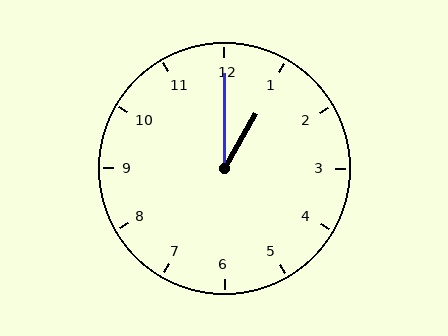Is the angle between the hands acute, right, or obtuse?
It is acute.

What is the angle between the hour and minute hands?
Approximately 30 degrees.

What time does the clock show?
1:00.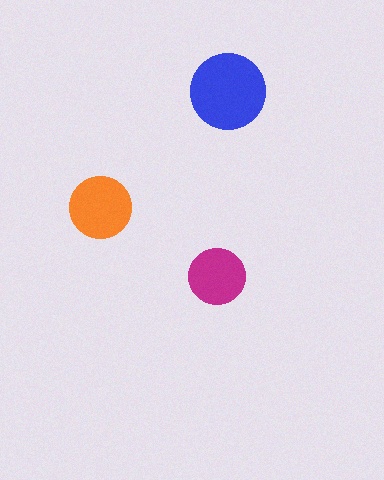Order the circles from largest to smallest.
the blue one, the orange one, the magenta one.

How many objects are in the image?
There are 3 objects in the image.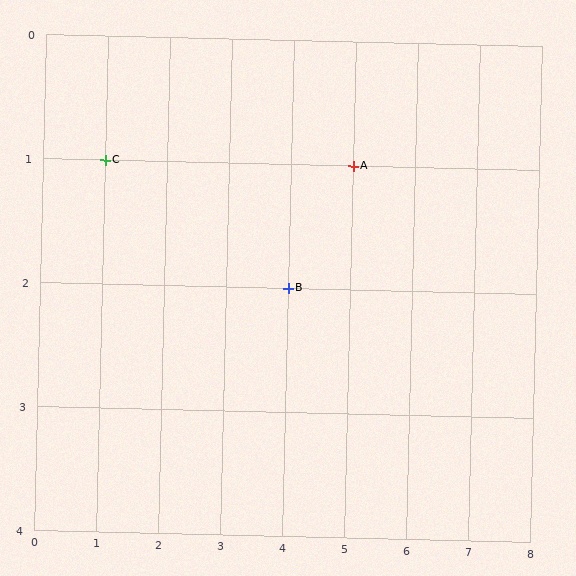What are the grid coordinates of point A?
Point A is at grid coordinates (5, 1).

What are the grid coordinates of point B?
Point B is at grid coordinates (4, 2).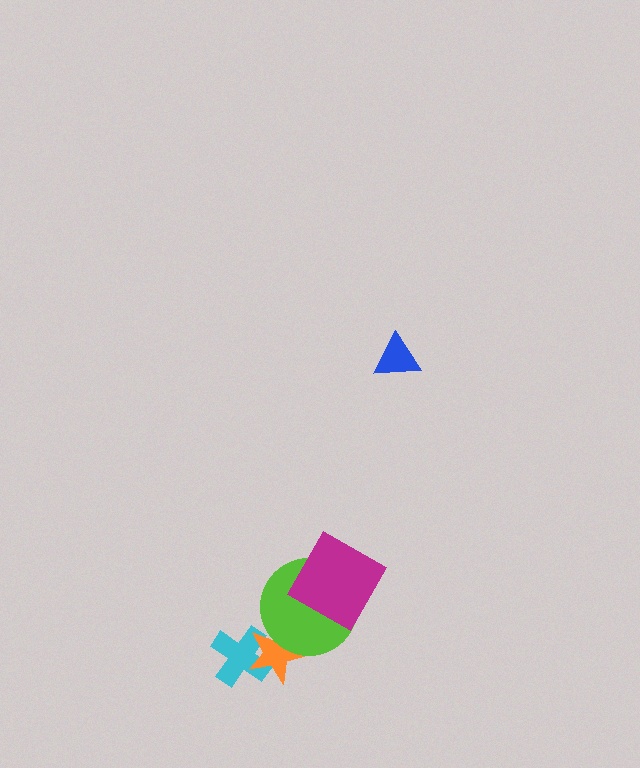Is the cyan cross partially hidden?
Yes, it is partially covered by another shape.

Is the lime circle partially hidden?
Yes, it is partially covered by another shape.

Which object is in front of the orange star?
The lime circle is in front of the orange star.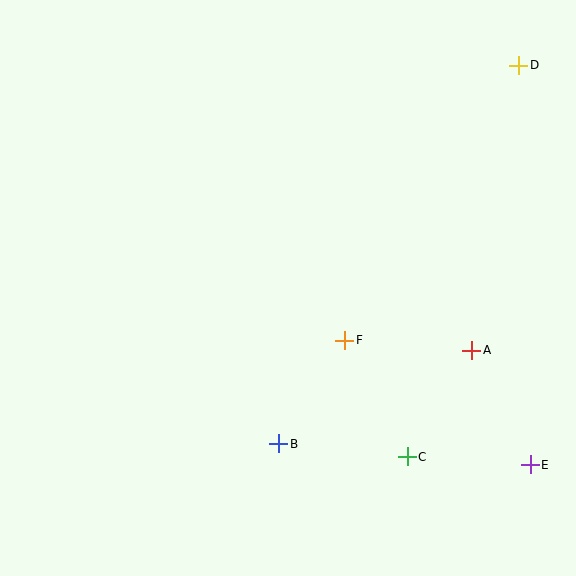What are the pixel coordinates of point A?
Point A is at (472, 350).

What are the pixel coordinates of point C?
Point C is at (407, 457).